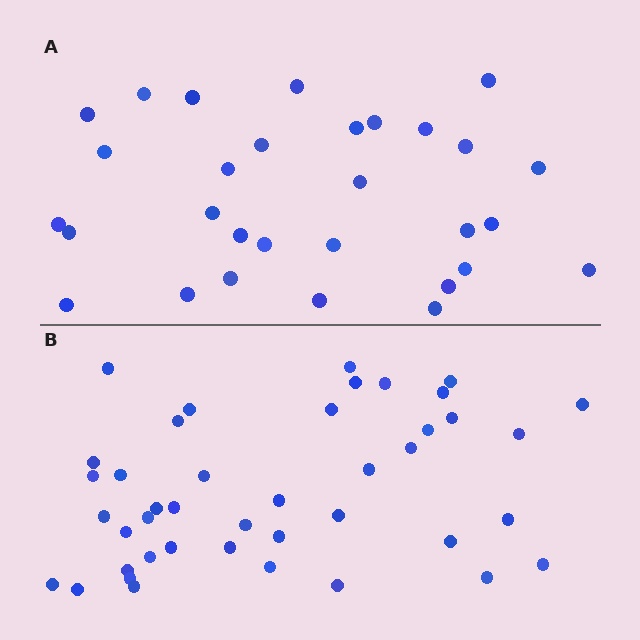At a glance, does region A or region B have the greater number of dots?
Region B (the bottom region) has more dots.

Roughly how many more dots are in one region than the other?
Region B has roughly 12 or so more dots than region A.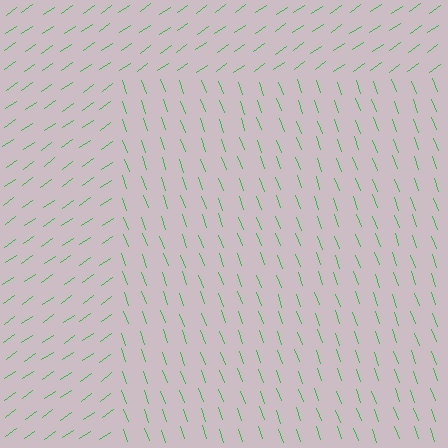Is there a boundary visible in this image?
Yes, there is a texture boundary formed by a change in line orientation.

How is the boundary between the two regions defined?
The boundary is defined purely by a change in line orientation (approximately 75 degrees difference). All lines are the same color and thickness.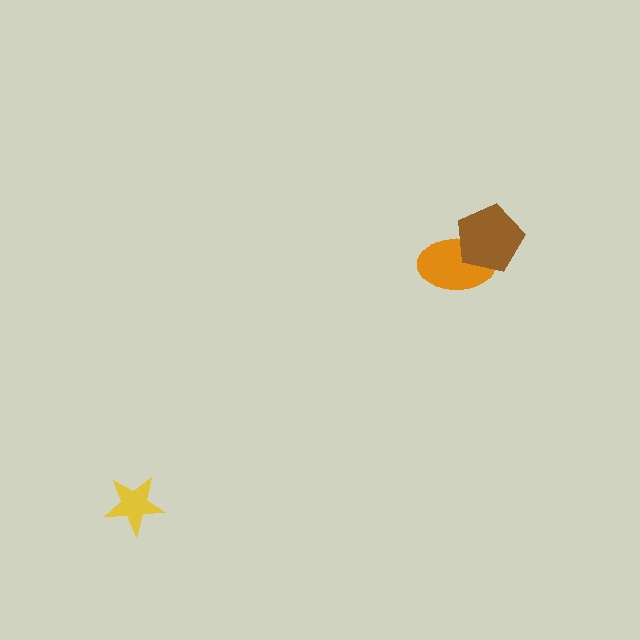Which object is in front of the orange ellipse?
The brown pentagon is in front of the orange ellipse.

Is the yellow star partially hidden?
No, no other shape covers it.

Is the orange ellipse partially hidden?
Yes, it is partially covered by another shape.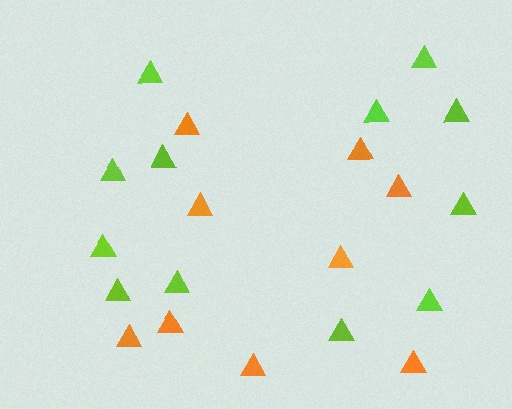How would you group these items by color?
There are 2 groups: one group of orange triangles (9) and one group of lime triangles (12).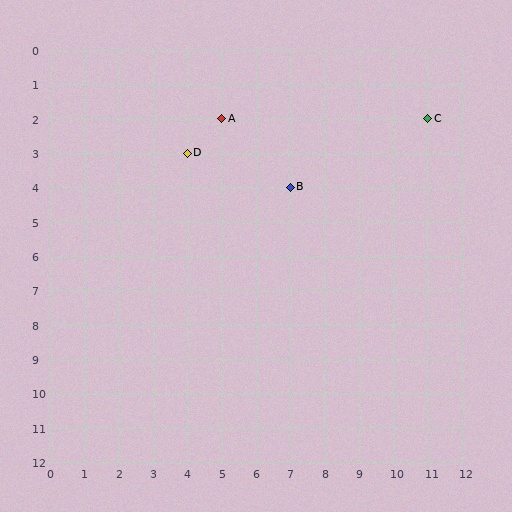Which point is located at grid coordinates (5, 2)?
Point A is at (5, 2).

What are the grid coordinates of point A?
Point A is at grid coordinates (5, 2).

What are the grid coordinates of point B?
Point B is at grid coordinates (7, 4).